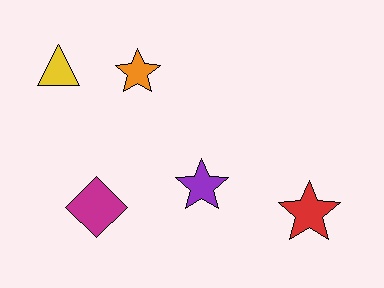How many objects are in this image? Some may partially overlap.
There are 5 objects.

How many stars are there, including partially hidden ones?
There are 3 stars.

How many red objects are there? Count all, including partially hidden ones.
There is 1 red object.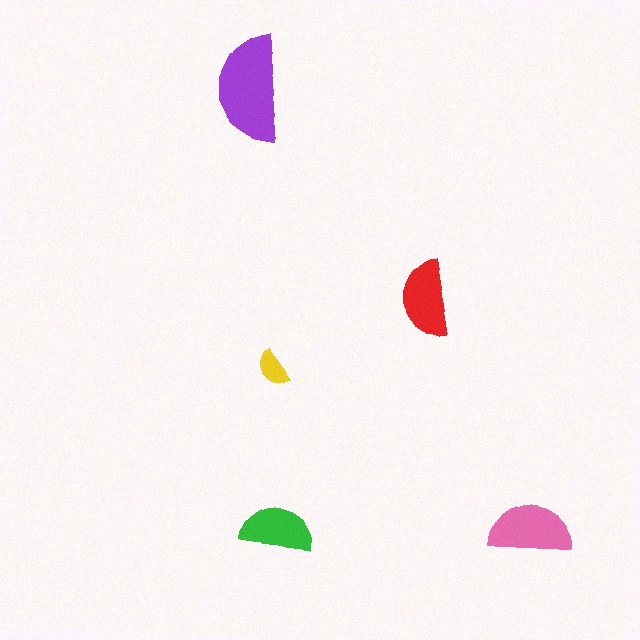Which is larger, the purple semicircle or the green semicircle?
The purple one.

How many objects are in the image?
There are 5 objects in the image.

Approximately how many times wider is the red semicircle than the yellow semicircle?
About 2 times wider.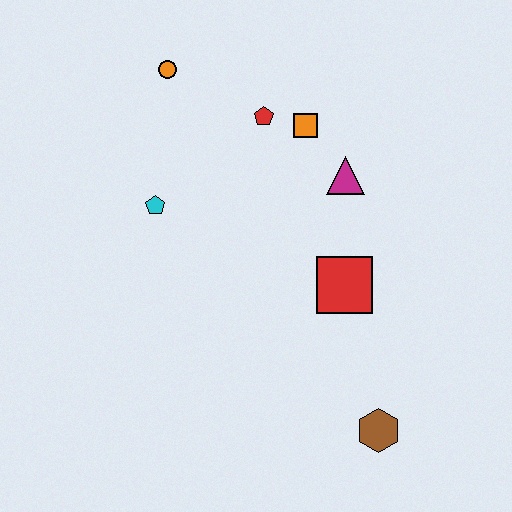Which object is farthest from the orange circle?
The brown hexagon is farthest from the orange circle.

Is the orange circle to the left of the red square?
Yes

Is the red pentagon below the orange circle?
Yes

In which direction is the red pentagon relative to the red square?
The red pentagon is above the red square.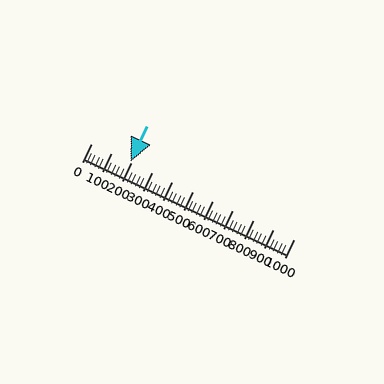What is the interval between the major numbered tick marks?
The major tick marks are spaced 100 units apart.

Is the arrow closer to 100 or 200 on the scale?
The arrow is closer to 200.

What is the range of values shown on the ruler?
The ruler shows values from 0 to 1000.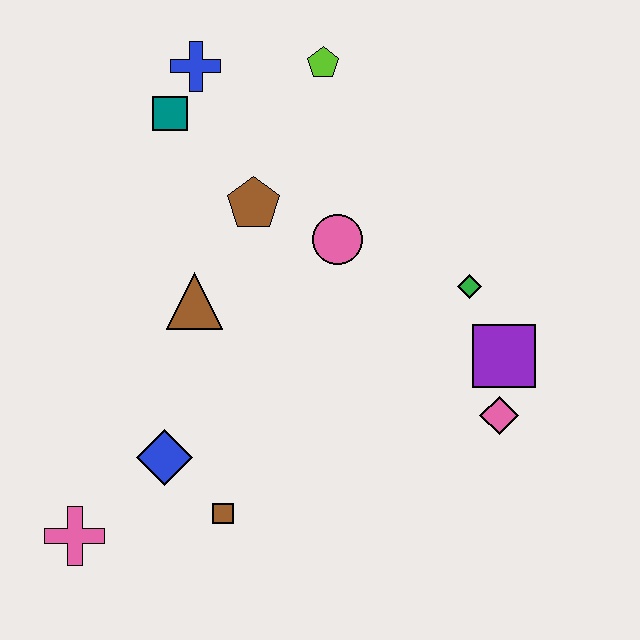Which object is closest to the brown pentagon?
The pink circle is closest to the brown pentagon.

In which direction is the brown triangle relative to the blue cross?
The brown triangle is below the blue cross.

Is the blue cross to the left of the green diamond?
Yes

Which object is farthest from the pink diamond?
The blue cross is farthest from the pink diamond.